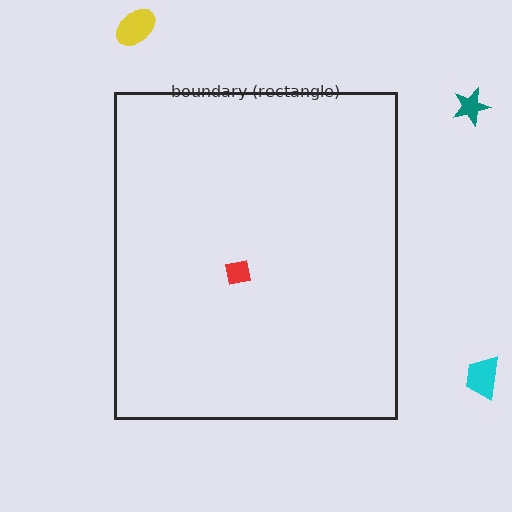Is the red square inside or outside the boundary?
Inside.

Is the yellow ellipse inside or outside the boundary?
Outside.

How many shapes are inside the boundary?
1 inside, 3 outside.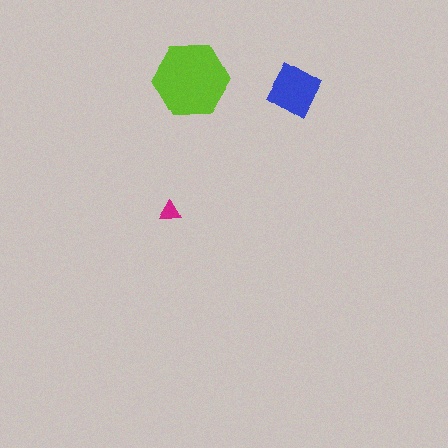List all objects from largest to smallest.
The lime hexagon, the blue diamond, the magenta triangle.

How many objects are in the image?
There are 3 objects in the image.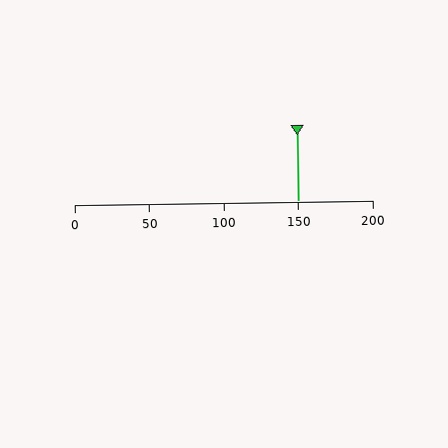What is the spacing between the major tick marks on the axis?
The major ticks are spaced 50 apart.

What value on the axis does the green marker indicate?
The marker indicates approximately 150.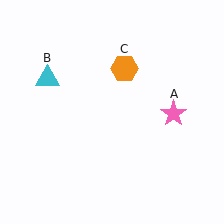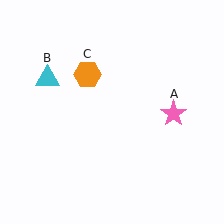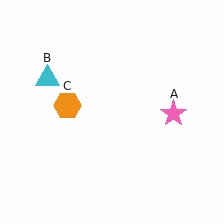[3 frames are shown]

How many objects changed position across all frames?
1 object changed position: orange hexagon (object C).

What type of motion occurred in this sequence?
The orange hexagon (object C) rotated counterclockwise around the center of the scene.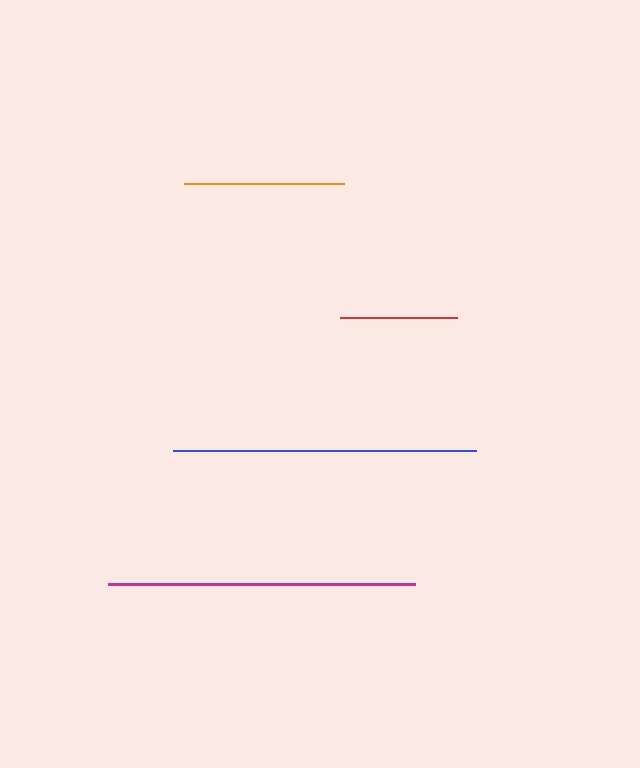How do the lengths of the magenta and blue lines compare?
The magenta and blue lines are approximately the same length.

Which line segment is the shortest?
The red line is the shortest at approximately 116 pixels.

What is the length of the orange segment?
The orange segment is approximately 160 pixels long.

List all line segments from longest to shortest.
From longest to shortest: magenta, blue, orange, red.